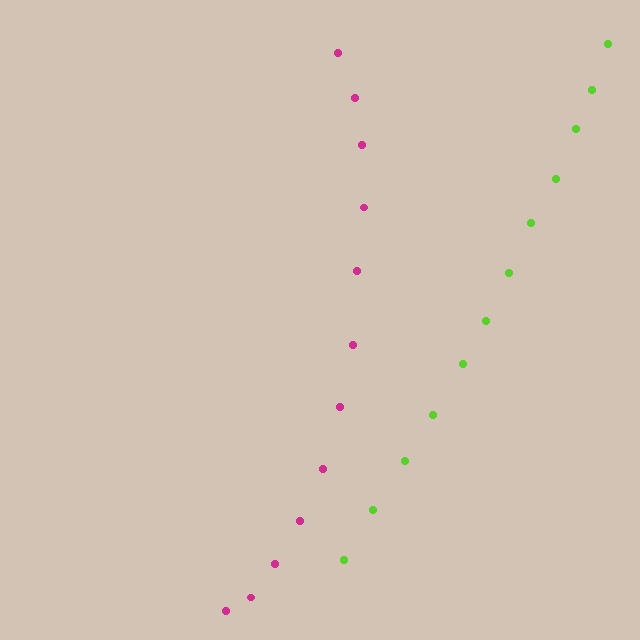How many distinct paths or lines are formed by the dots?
There are 2 distinct paths.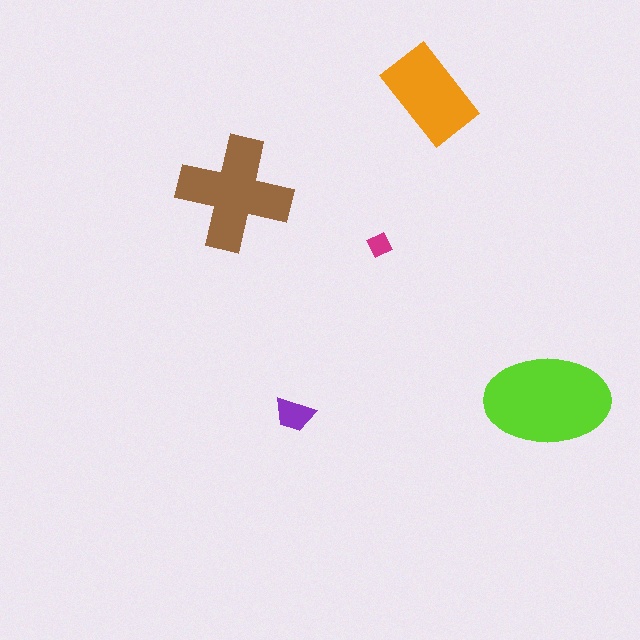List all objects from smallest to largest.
The magenta diamond, the purple trapezoid, the orange rectangle, the brown cross, the lime ellipse.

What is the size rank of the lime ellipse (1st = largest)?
1st.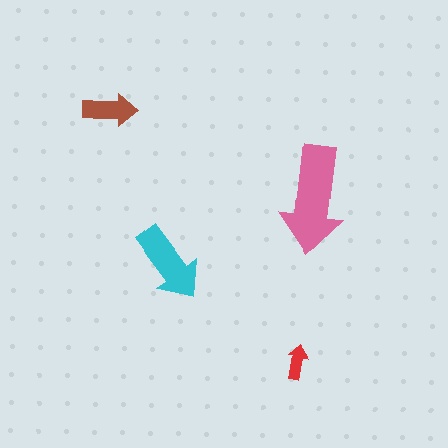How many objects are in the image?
There are 4 objects in the image.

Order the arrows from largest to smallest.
the pink one, the cyan one, the brown one, the red one.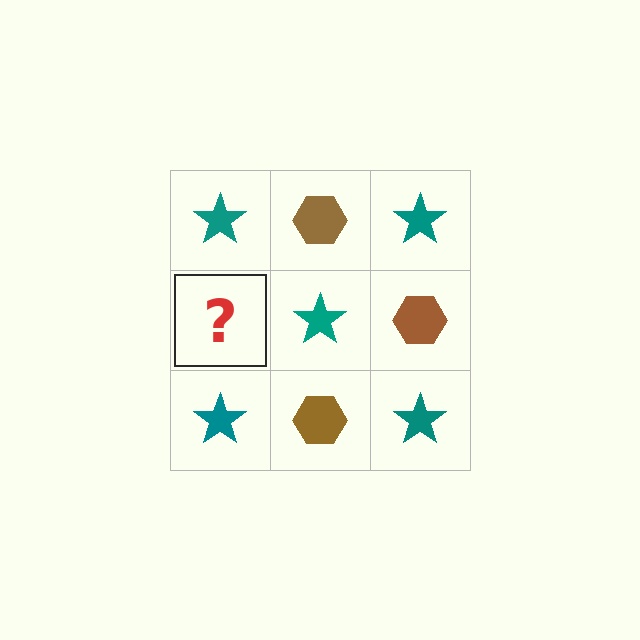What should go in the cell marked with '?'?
The missing cell should contain a brown hexagon.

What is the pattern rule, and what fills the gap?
The rule is that it alternates teal star and brown hexagon in a checkerboard pattern. The gap should be filled with a brown hexagon.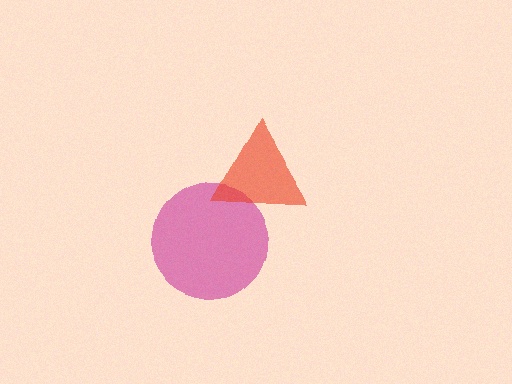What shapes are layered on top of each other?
The layered shapes are: a magenta circle, a red triangle.